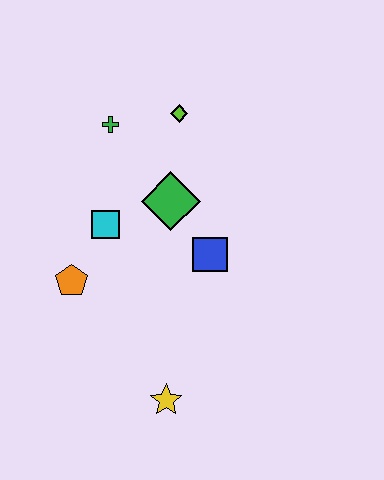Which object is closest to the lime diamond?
The green cross is closest to the lime diamond.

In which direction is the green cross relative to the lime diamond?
The green cross is to the left of the lime diamond.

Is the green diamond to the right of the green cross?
Yes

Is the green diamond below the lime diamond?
Yes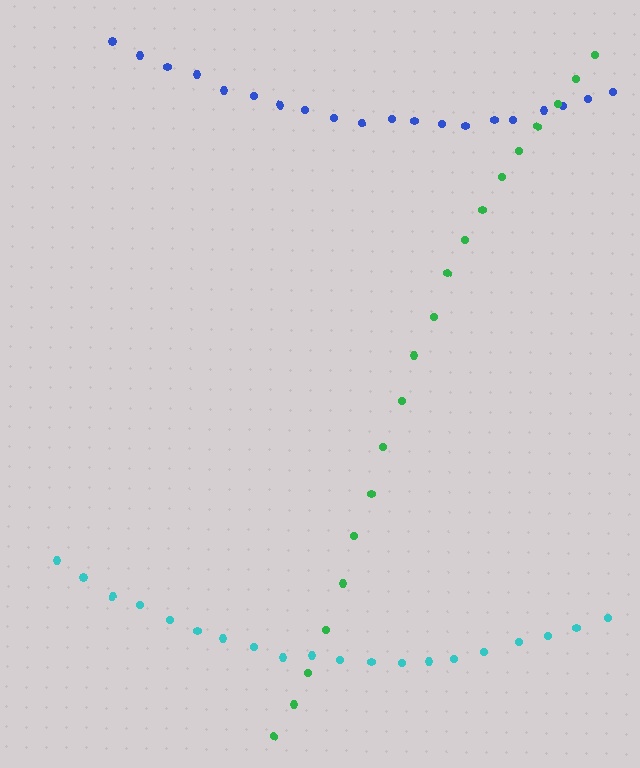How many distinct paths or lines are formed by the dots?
There are 3 distinct paths.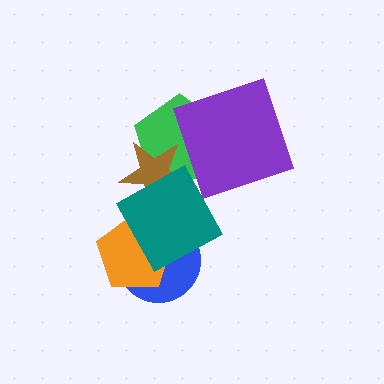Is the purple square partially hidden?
No, no other shape covers it.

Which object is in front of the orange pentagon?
The teal square is in front of the orange pentagon.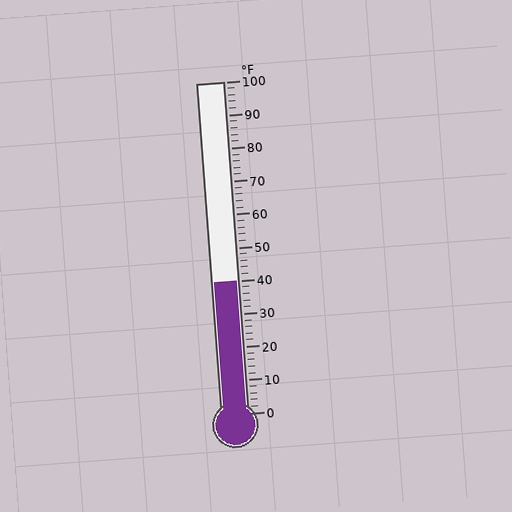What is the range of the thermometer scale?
The thermometer scale ranges from 0°F to 100°F.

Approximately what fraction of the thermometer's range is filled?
The thermometer is filled to approximately 40% of its range.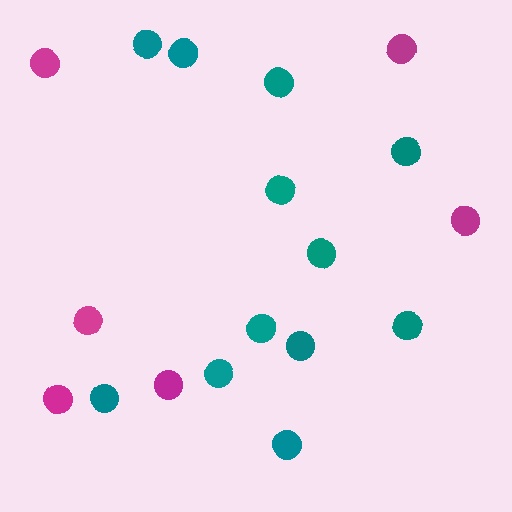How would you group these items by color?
There are 2 groups: one group of teal circles (12) and one group of magenta circles (6).